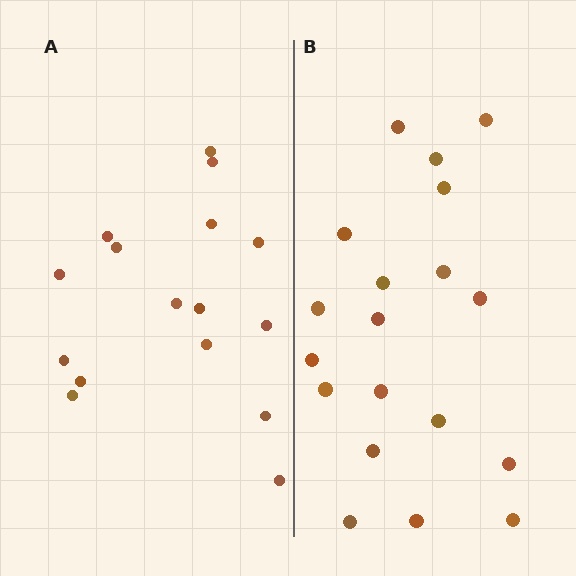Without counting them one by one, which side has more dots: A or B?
Region B (the right region) has more dots.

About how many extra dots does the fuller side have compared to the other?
Region B has just a few more — roughly 2 or 3 more dots than region A.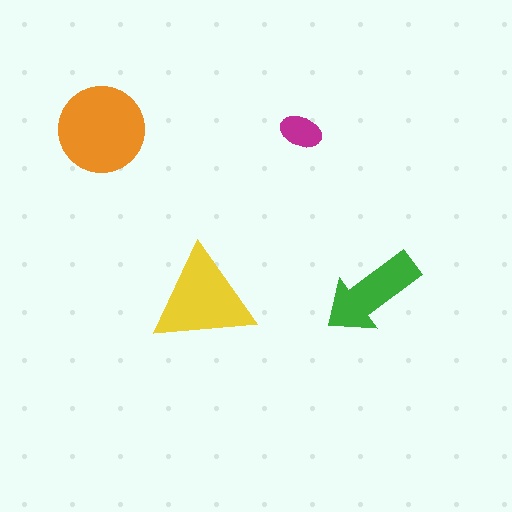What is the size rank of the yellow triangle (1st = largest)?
2nd.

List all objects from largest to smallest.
The orange circle, the yellow triangle, the green arrow, the magenta ellipse.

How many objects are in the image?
There are 4 objects in the image.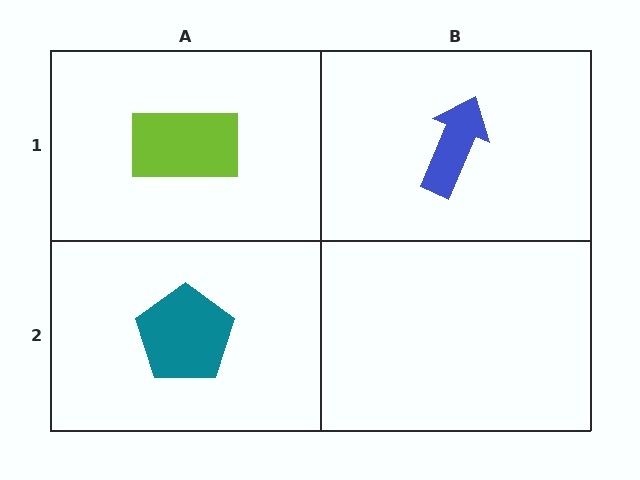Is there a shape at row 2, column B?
No, that cell is empty.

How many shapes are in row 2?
1 shape.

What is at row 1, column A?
A lime rectangle.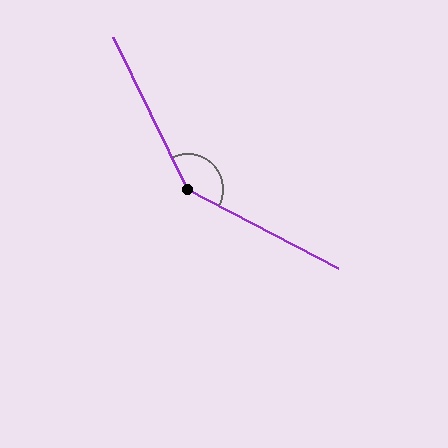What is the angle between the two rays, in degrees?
Approximately 144 degrees.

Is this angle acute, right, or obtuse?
It is obtuse.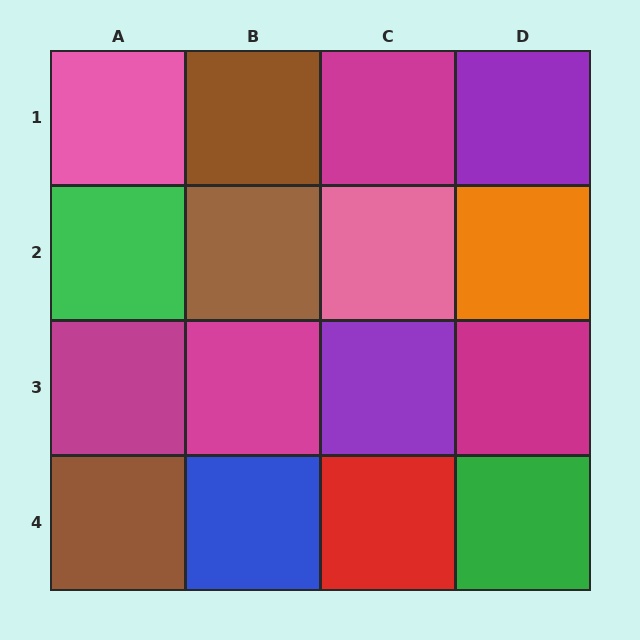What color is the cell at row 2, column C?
Pink.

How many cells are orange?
1 cell is orange.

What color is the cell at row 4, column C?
Red.